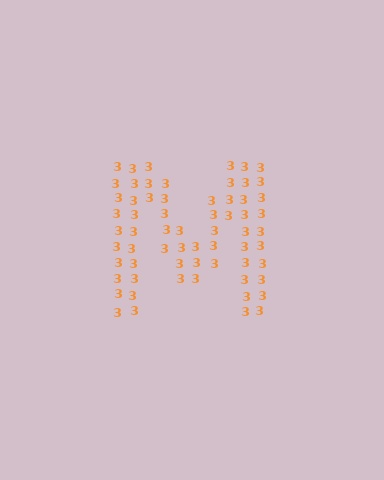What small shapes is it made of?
It is made of small digit 3's.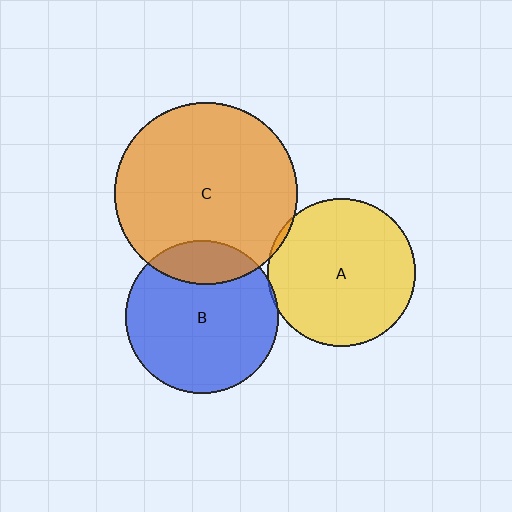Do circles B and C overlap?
Yes.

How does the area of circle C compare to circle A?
Approximately 1.5 times.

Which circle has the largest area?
Circle C (orange).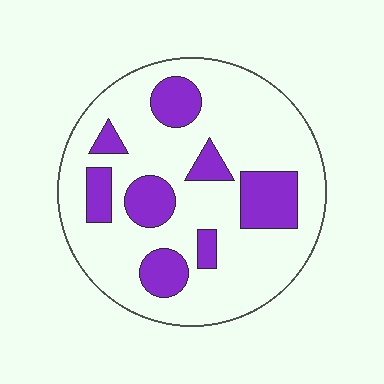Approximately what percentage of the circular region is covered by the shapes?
Approximately 25%.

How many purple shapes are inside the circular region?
8.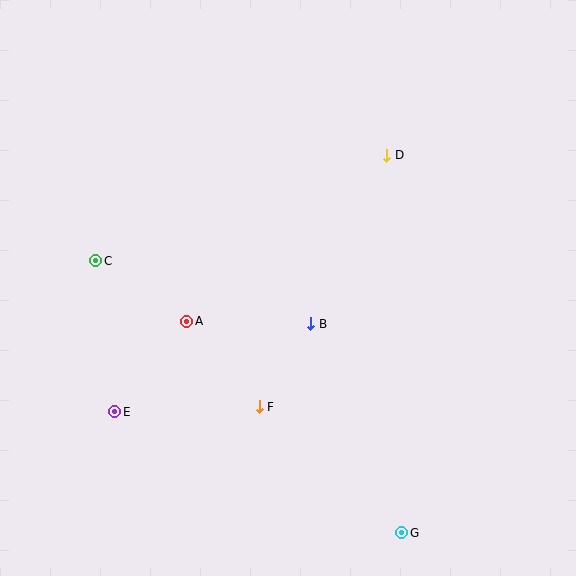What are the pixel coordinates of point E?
Point E is at (115, 412).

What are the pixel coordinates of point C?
Point C is at (96, 261).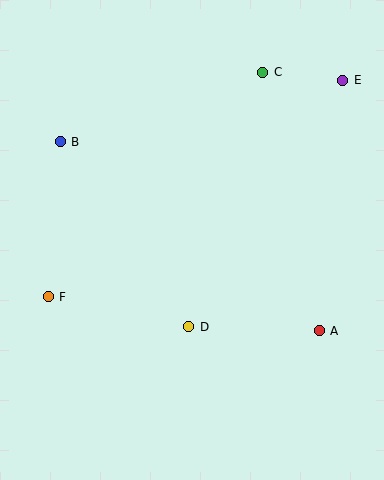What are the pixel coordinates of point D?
Point D is at (189, 327).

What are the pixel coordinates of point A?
Point A is at (319, 331).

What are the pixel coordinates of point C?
Point C is at (263, 72).